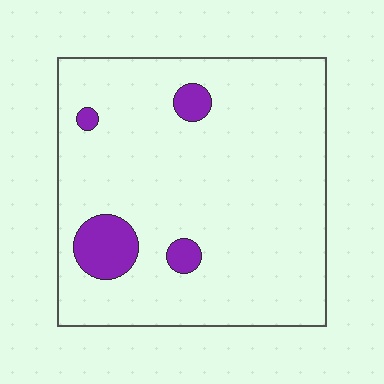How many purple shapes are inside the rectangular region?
4.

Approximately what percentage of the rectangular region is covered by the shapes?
Approximately 10%.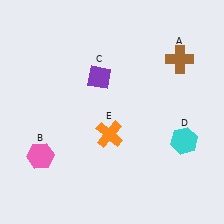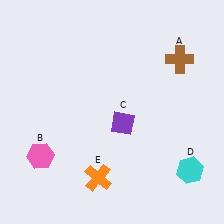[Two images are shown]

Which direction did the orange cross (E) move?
The orange cross (E) moved down.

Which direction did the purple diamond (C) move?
The purple diamond (C) moved down.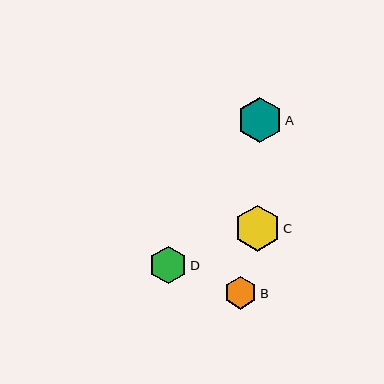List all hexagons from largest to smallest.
From largest to smallest: C, A, D, B.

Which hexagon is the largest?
Hexagon C is the largest with a size of approximately 46 pixels.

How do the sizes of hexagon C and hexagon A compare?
Hexagon C and hexagon A are approximately the same size.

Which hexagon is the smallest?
Hexagon B is the smallest with a size of approximately 33 pixels.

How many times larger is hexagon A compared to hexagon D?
Hexagon A is approximately 1.2 times the size of hexagon D.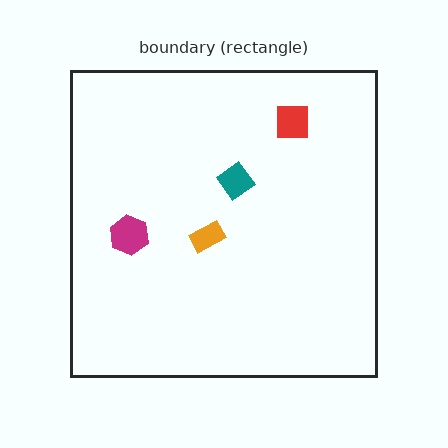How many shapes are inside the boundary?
4 inside, 0 outside.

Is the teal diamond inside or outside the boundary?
Inside.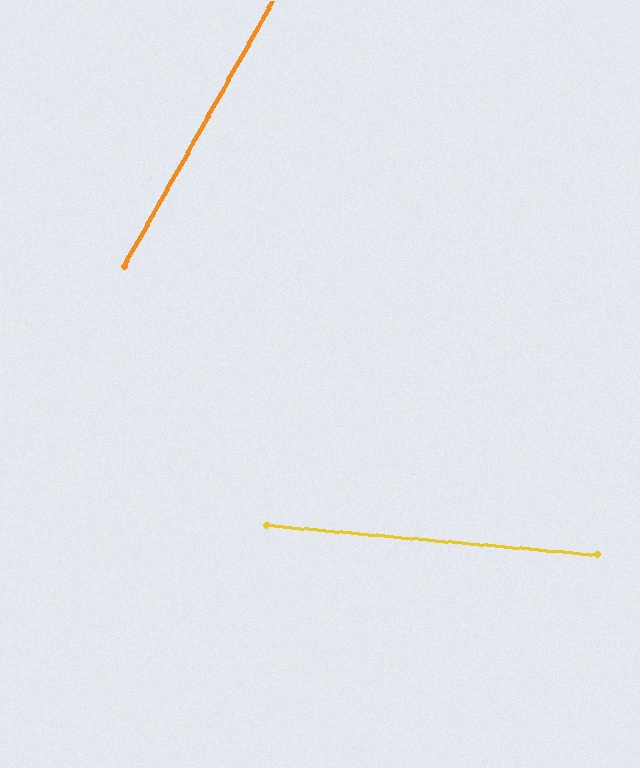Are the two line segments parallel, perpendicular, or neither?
Neither parallel nor perpendicular — they differ by about 66°.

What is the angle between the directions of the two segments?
Approximately 66 degrees.